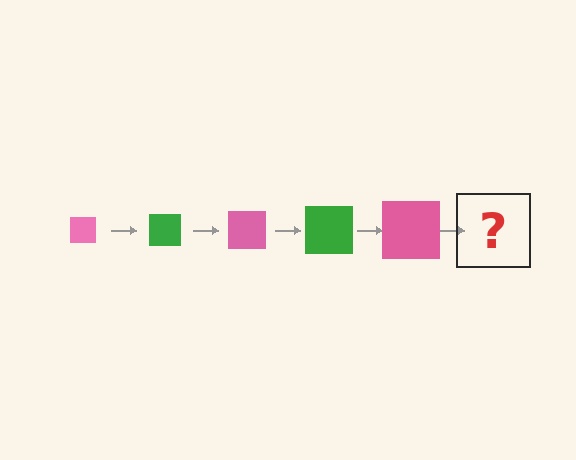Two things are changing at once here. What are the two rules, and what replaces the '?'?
The two rules are that the square grows larger each step and the color cycles through pink and green. The '?' should be a green square, larger than the previous one.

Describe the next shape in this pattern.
It should be a green square, larger than the previous one.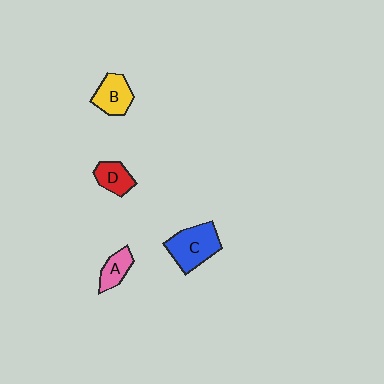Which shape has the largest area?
Shape C (blue).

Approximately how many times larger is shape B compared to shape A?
Approximately 1.4 times.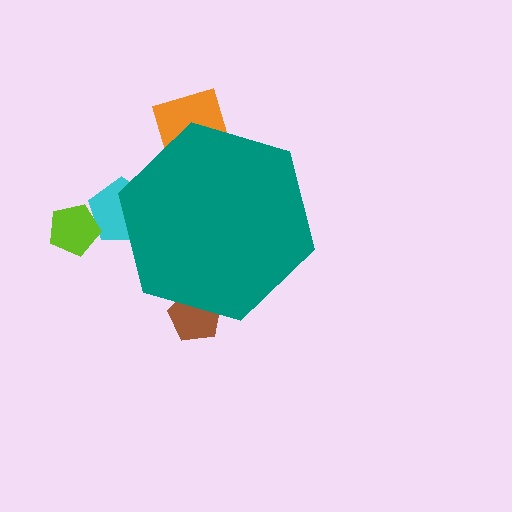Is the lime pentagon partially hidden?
No, the lime pentagon is fully visible.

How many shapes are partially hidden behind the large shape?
3 shapes are partially hidden.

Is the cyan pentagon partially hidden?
Yes, the cyan pentagon is partially hidden behind the teal hexagon.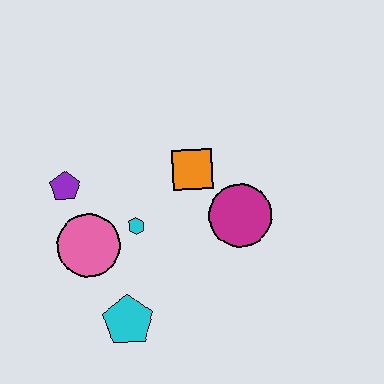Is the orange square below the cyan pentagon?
No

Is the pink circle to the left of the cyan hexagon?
Yes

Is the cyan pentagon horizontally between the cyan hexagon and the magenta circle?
No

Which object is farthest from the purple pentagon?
The magenta circle is farthest from the purple pentagon.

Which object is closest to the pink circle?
The cyan hexagon is closest to the pink circle.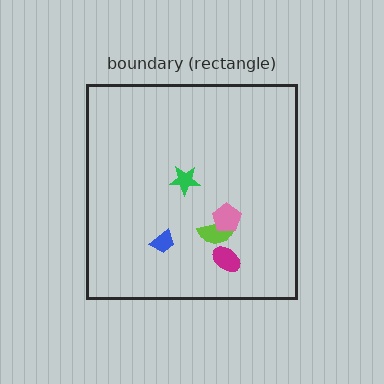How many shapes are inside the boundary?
5 inside, 0 outside.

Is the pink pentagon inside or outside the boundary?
Inside.